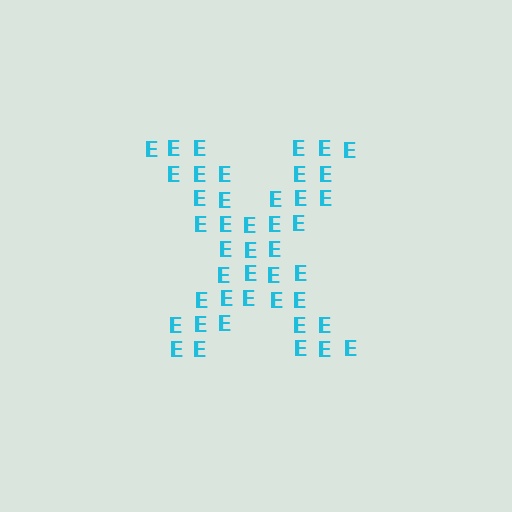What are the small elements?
The small elements are letter E's.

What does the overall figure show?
The overall figure shows the letter X.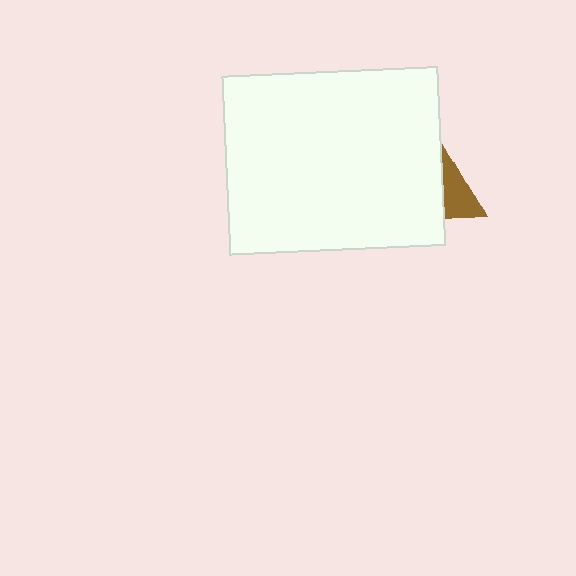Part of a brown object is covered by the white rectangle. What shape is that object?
It is a triangle.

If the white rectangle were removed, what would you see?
You would see the complete brown triangle.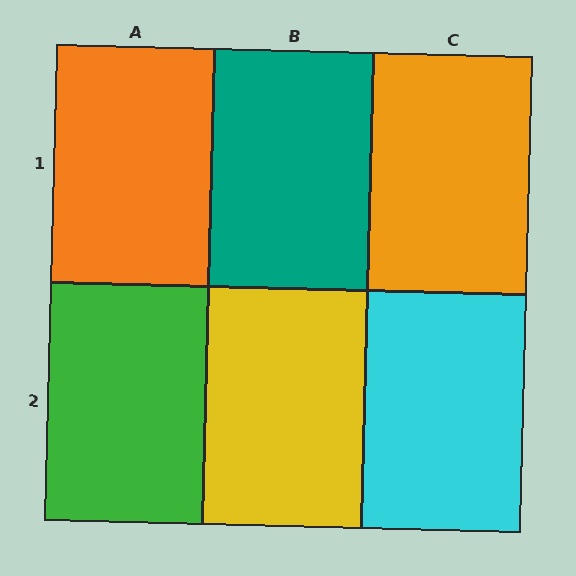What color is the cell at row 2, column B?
Yellow.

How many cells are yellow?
1 cell is yellow.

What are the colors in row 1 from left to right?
Orange, teal, orange.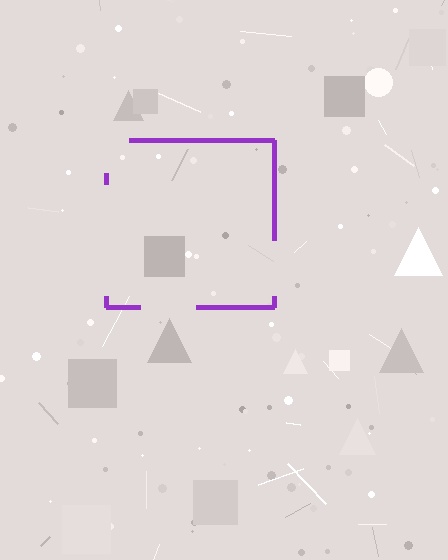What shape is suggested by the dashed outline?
The dashed outline suggests a square.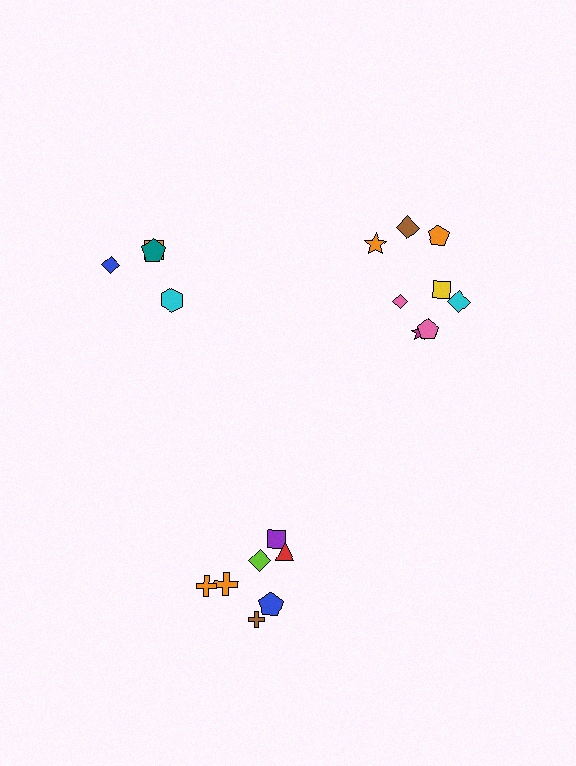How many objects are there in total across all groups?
There are 19 objects.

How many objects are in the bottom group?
There are 7 objects.